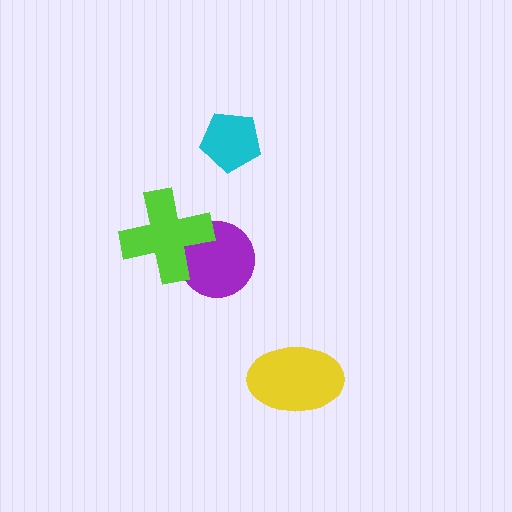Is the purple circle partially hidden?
Yes, it is partially covered by another shape.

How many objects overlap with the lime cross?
1 object overlaps with the lime cross.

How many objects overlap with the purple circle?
1 object overlaps with the purple circle.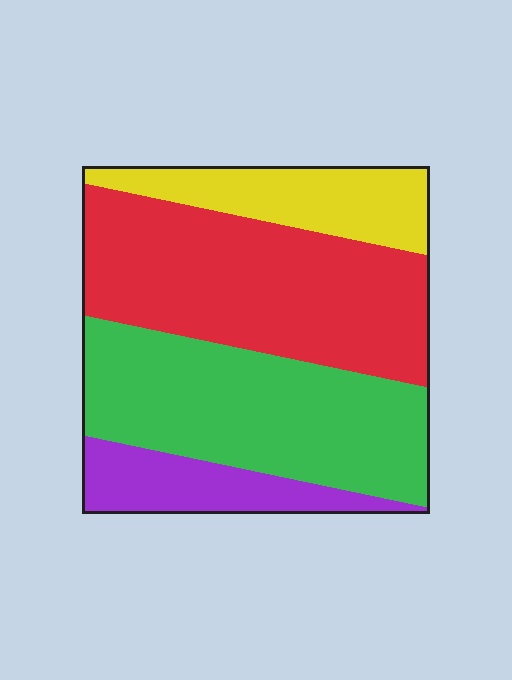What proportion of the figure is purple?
Purple covers roughly 10% of the figure.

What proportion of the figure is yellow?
Yellow takes up less than a sixth of the figure.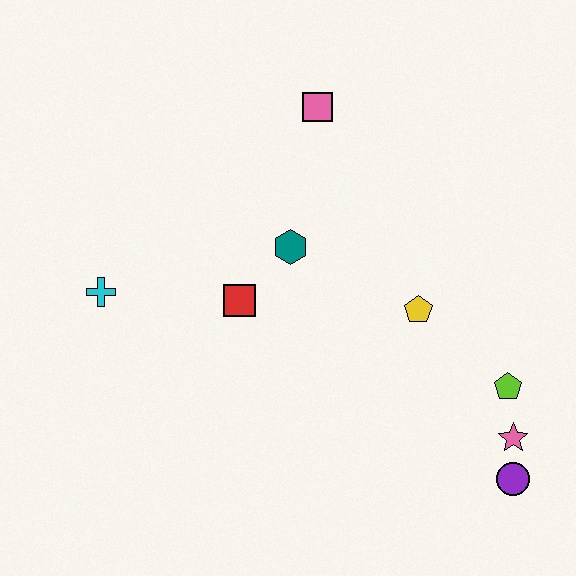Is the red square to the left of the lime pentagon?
Yes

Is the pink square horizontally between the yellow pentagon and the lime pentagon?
No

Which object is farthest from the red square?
The purple circle is farthest from the red square.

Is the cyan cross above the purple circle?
Yes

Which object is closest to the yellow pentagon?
The lime pentagon is closest to the yellow pentagon.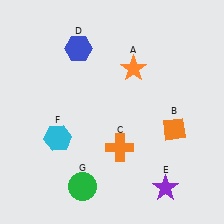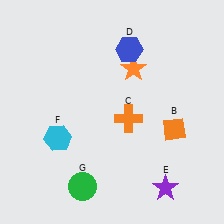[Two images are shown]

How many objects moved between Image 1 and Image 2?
2 objects moved between the two images.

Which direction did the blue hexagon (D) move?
The blue hexagon (D) moved right.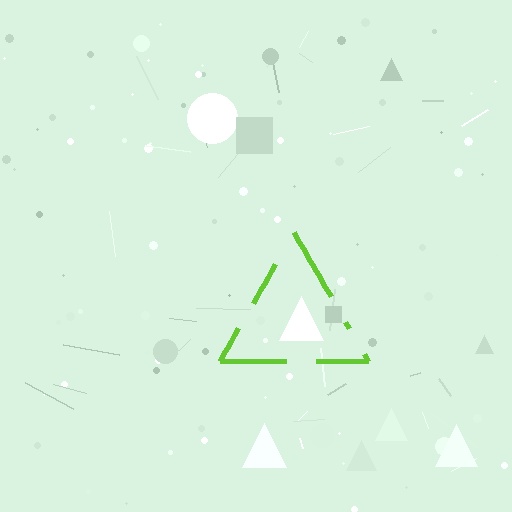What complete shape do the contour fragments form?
The contour fragments form a triangle.